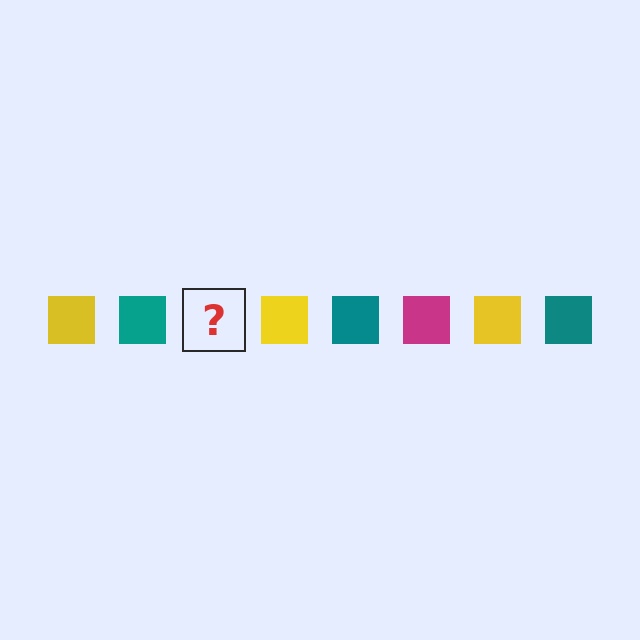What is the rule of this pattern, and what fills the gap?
The rule is that the pattern cycles through yellow, teal, magenta squares. The gap should be filled with a magenta square.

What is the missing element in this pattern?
The missing element is a magenta square.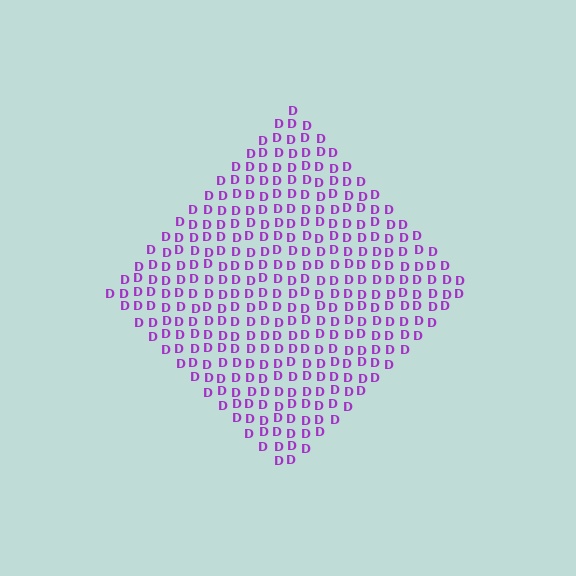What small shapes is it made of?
It is made of small letter D's.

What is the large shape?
The large shape is a diamond.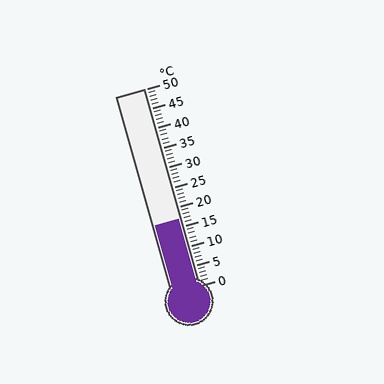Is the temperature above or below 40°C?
The temperature is below 40°C.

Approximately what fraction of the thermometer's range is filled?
The thermometer is filled to approximately 35% of its range.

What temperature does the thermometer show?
The thermometer shows approximately 17°C.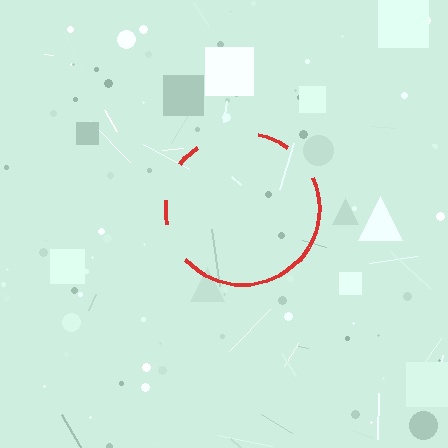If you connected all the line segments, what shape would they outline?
They would outline a circle.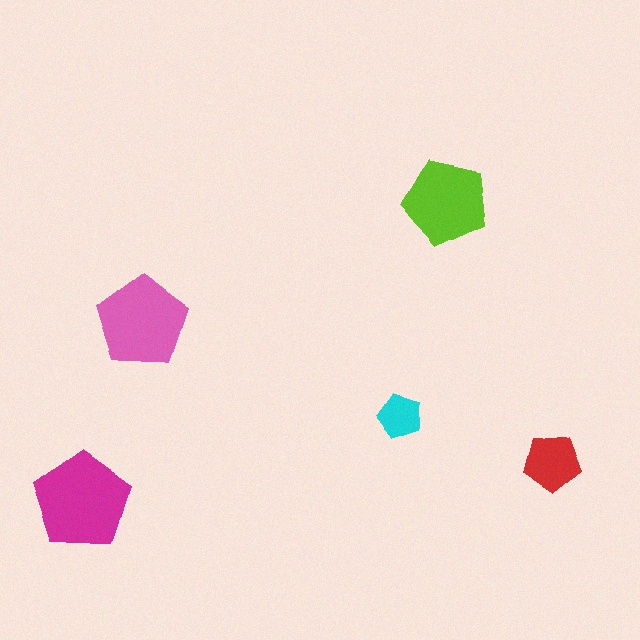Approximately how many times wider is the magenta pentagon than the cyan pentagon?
About 2 times wider.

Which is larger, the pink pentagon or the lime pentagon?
The pink one.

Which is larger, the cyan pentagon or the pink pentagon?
The pink one.